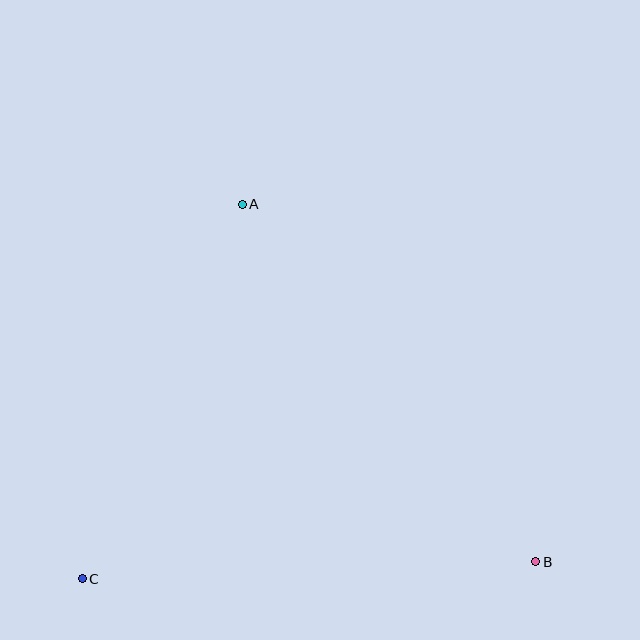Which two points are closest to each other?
Points A and C are closest to each other.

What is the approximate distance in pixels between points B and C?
The distance between B and C is approximately 454 pixels.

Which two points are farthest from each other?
Points A and B are farthest from each other.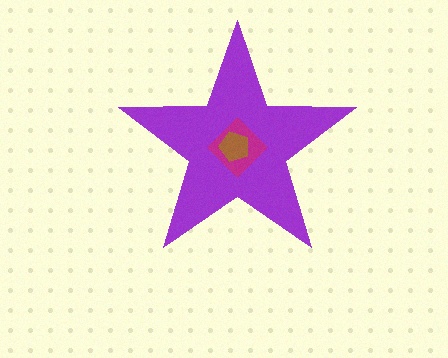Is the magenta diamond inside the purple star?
Yes.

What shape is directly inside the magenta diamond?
The brown pentagon.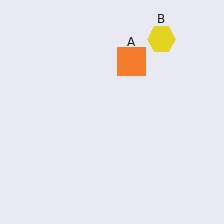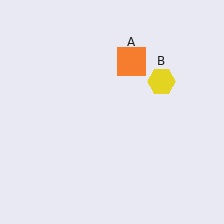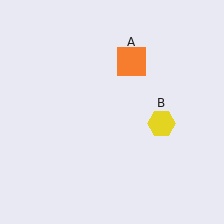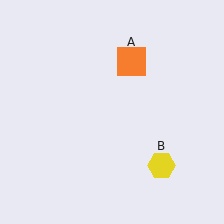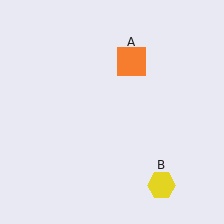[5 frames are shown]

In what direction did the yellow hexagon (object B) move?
The yellow hexagon (object B) moved down.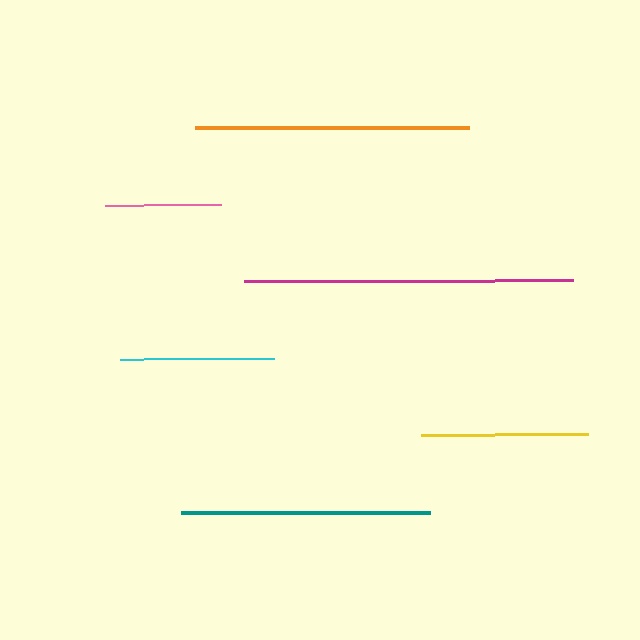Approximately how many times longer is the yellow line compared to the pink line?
The yellow line is approximately 1.4 times the length of the pink line.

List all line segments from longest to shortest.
From longest to shortest: magenta, orange, teal, yellow, cyan, pink.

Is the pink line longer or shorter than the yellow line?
The yellow line is longer than the pink line.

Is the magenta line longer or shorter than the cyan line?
The magenta line is longer than the cyan line.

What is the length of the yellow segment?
The yellow segment is approximately 167 pixels long.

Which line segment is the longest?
The magenta line is the longest at approximately 328 pixels.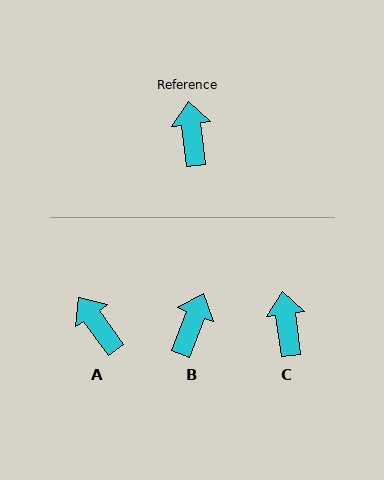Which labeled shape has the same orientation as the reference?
C.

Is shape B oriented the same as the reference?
No, it is off by about 28 degrees.